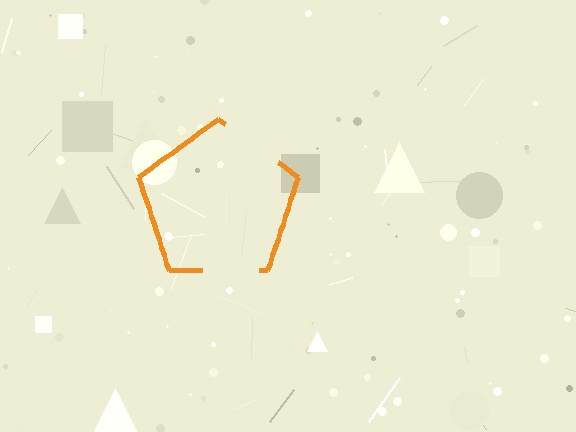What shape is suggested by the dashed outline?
The dashed outline suggests a pentagon.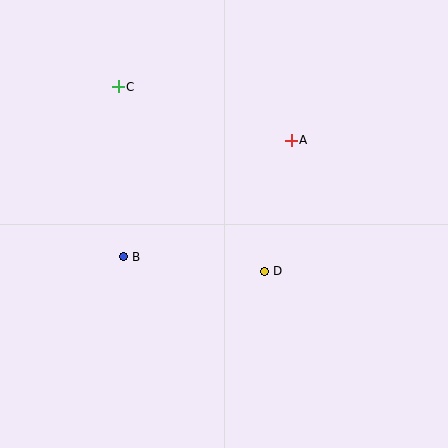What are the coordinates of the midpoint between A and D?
The midpoint between A and D is at (278, 206).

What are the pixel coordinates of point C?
Point C is at (118, 87).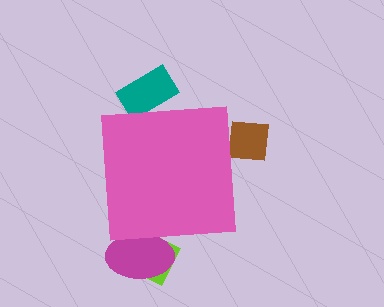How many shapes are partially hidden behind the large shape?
4 shapes are partially hidden.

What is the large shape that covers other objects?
A pink square.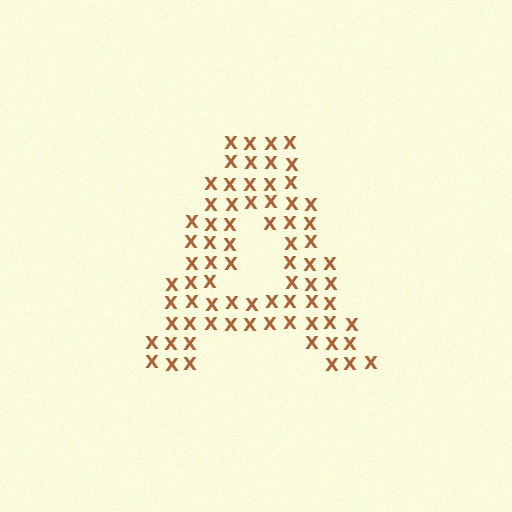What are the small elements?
The small elements are letter X's.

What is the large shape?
The large shape is the letter A.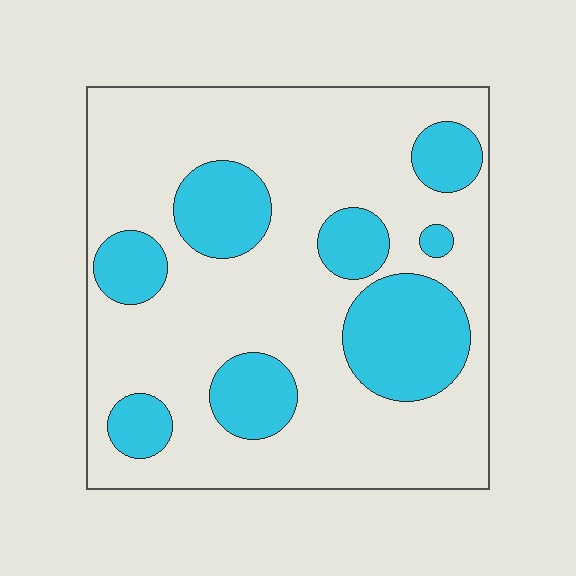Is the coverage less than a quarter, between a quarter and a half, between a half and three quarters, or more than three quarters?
Between a quarter and a half.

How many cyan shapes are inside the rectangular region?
8.